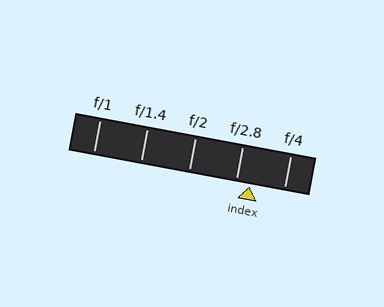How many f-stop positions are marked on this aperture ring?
There are 5 f-stop positions marked.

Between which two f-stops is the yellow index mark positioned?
The index mark is between f/2.8 and f/4.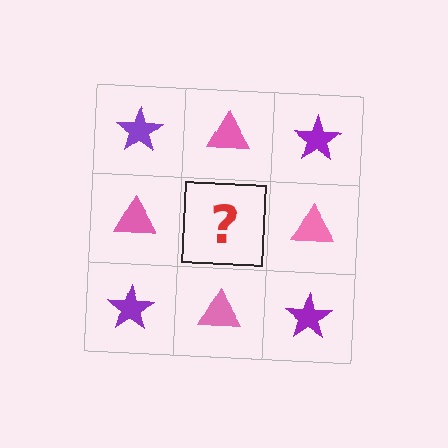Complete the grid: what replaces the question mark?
The question mark should be replaced with a purple star.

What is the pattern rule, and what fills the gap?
The rule is that it alternates purple star and pink triangle in a checkerboard pattern. The gap should be filled with a purple star.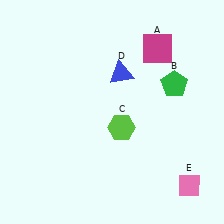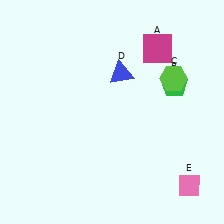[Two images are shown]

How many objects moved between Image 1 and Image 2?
1 object moved between the two images.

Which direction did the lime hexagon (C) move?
The lime hexagon (C) moved right.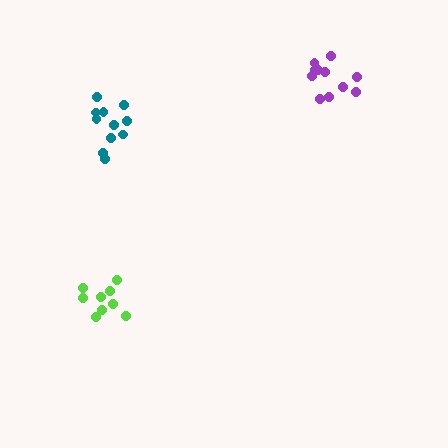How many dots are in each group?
Group 1: 11 dots, Group 2: 9 dots, Group 3: 11 dots (31 total).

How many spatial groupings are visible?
There are 3 spatial groupings.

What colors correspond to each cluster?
The clusters are colored: teal, lime, purple.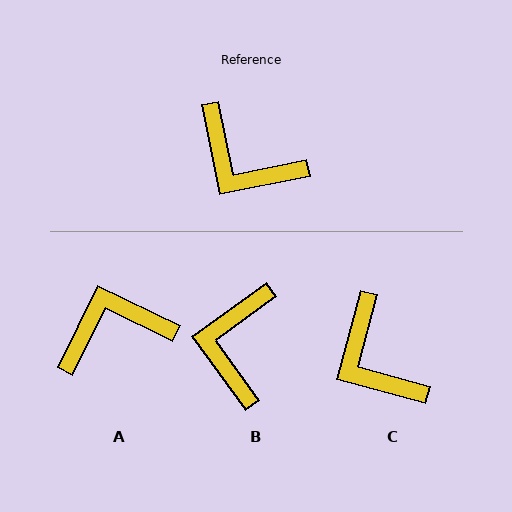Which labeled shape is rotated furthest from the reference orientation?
A, about 127 degrees away.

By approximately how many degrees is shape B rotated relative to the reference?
Approximately 65 degrees clockwise.